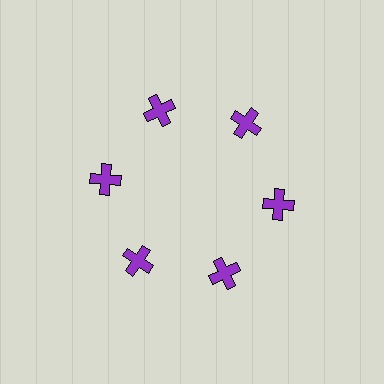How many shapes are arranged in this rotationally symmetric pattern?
There are 6 shapes, arranged in 6 groups of 1.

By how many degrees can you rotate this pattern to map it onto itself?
The pattern maps onto itself every 60 degrees of rotation.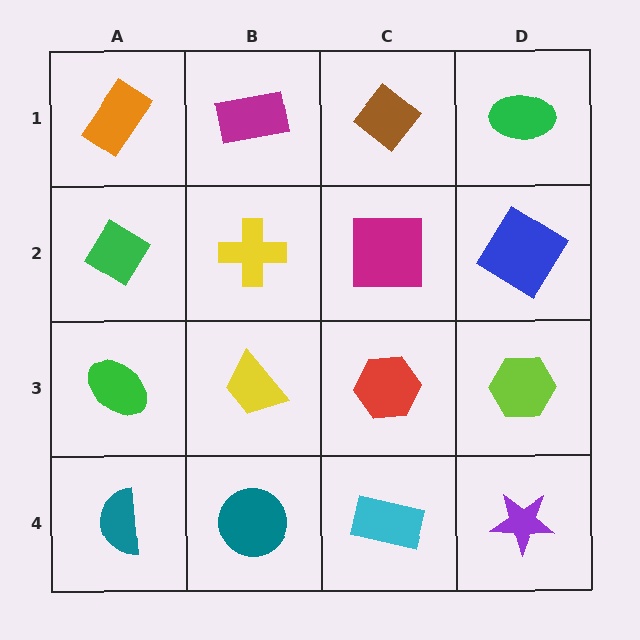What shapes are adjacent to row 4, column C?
A red hexagon (row 3, column C), a teal circle (row 4, column B), a purple star (row 4, column D).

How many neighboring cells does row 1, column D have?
2.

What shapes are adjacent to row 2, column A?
An orange rectangle (row 1, column A), a green ellipse (row 3, column A), a yellow cross (row 2, column B).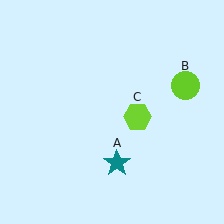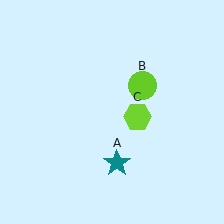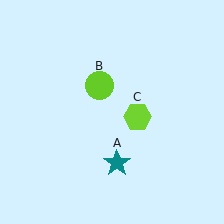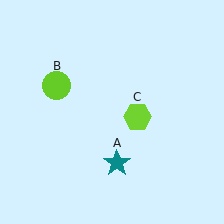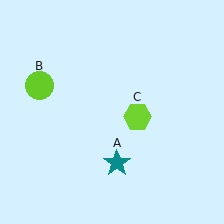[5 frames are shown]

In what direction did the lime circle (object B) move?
The lime circle (object B) moved left.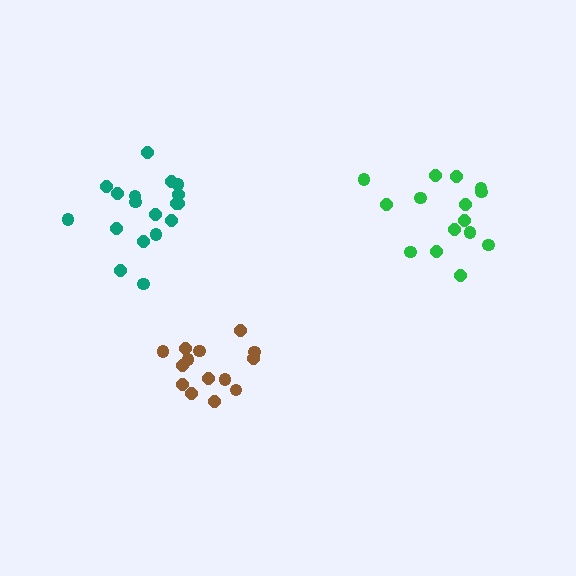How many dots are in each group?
Group 1: 15 dots, Group 2: 14 dots, Group 3: 18 dots (47 total).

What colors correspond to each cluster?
The clusters are colored: green, brown, teal.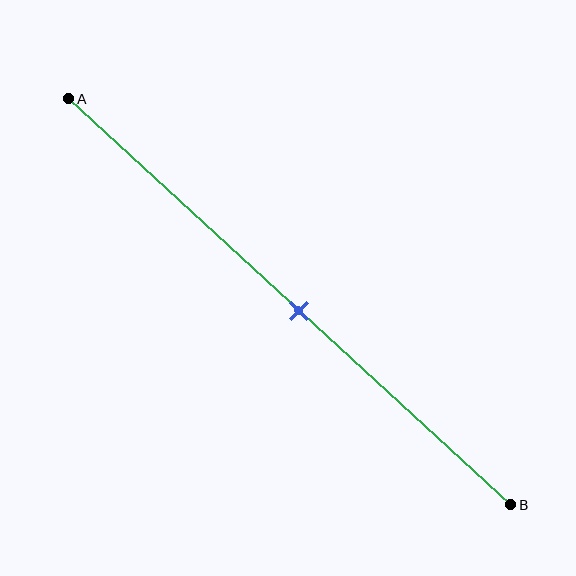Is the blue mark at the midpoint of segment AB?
Yes, the mark is approximately at the midpoint.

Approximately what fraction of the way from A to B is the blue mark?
The blue mark is approximately 50% of the way from A to B.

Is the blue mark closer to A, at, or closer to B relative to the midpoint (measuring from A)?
The blue mark is approximately at the midpoint of segment AB.